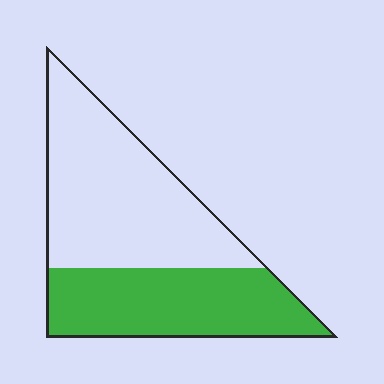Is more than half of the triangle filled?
No.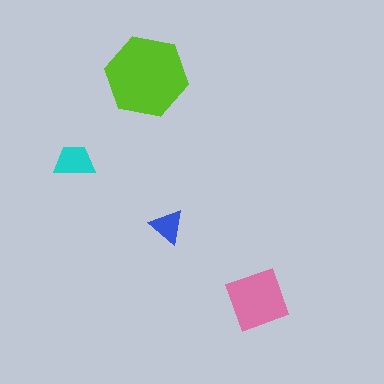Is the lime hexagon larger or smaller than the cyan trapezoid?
Larger.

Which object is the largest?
The lime hexagon.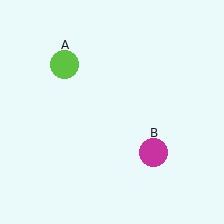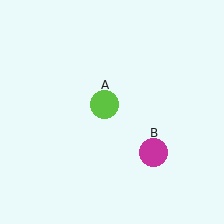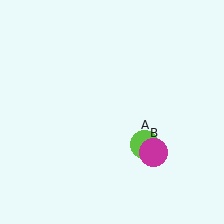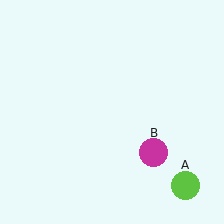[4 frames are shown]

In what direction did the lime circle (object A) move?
The lime circle (object A) moved down and to the right.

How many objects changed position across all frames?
1 object changed position: lime circle (object A).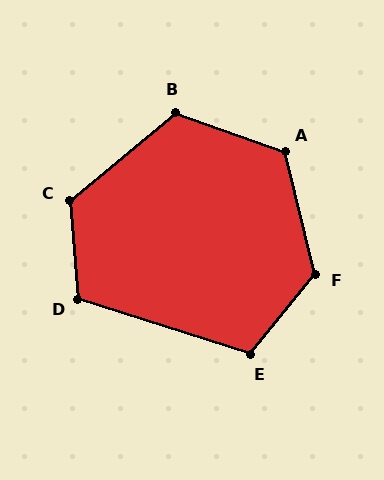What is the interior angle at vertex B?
Approximately 121 degrees (obtuse).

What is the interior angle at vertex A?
Approximately 123 degrees (obtuse).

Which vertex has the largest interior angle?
F, at approximately 127 degrees.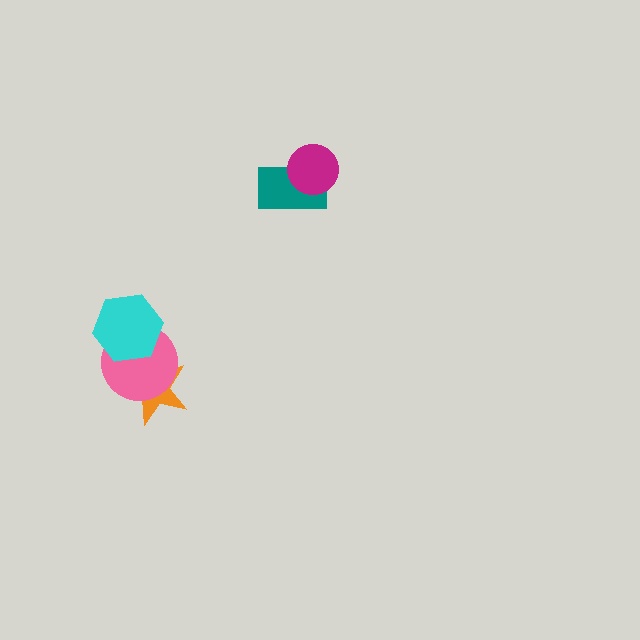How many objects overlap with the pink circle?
2 objects overlap with the pink circle.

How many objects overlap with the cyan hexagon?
1 object overlaps with the cyan hexagon.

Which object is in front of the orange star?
The pink circle is in front of the orange star.